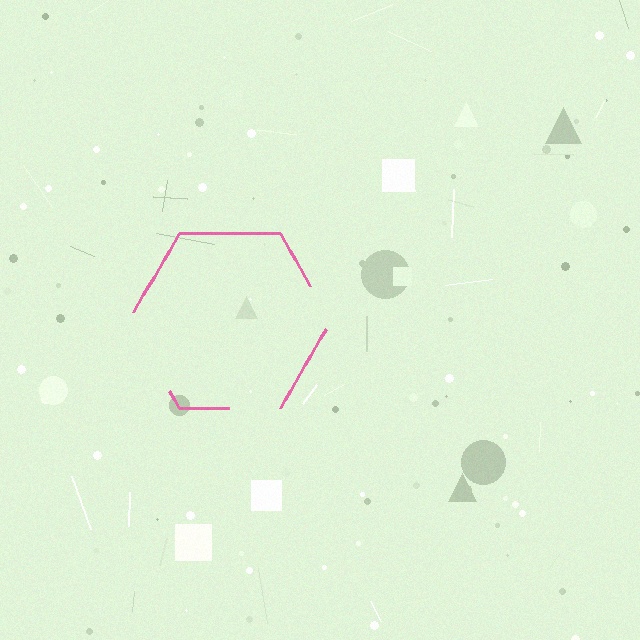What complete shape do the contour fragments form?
The contour fragments form a hexagon.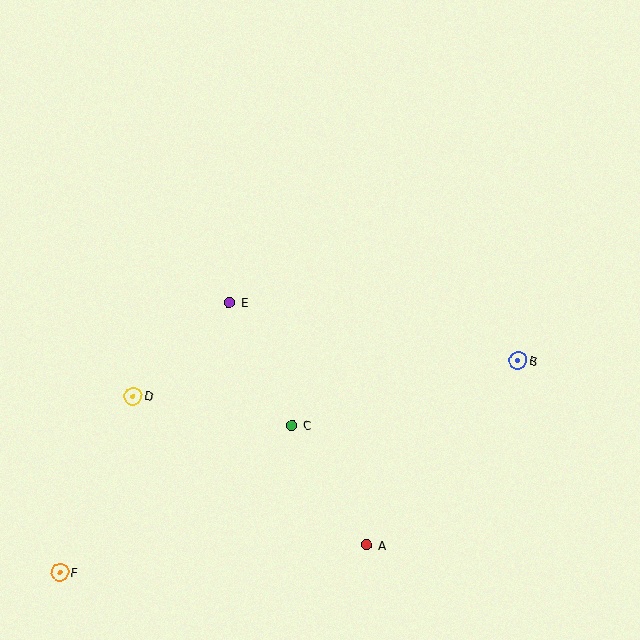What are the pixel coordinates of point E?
Point E is at (229, 302).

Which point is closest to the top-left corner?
Point E is closest to the top-left corner.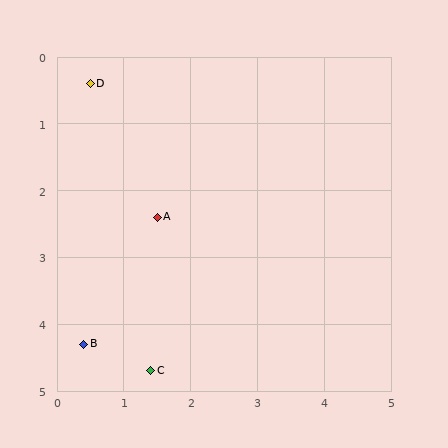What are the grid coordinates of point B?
Point B is at approximately (0.4, 4.3).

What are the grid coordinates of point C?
Point C is at approximately (1.4, 4.7).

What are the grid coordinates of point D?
Point D is at approximately (0.5, 0.4).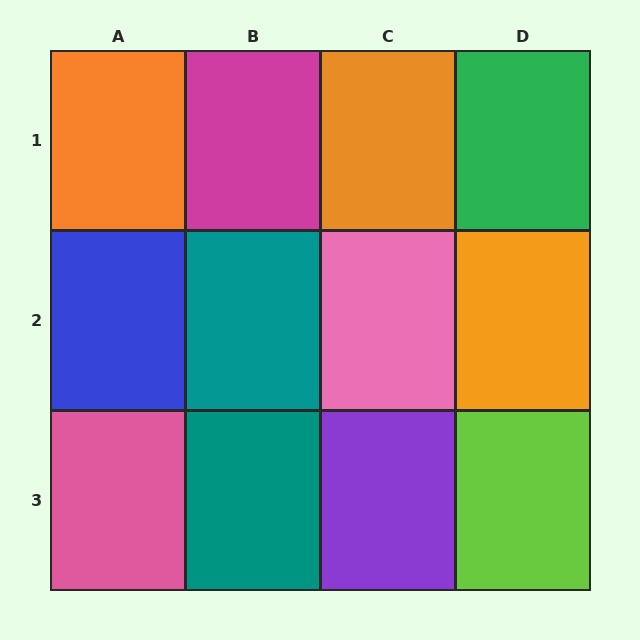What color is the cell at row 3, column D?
Lime.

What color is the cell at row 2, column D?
Orange.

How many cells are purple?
1 cell is purple.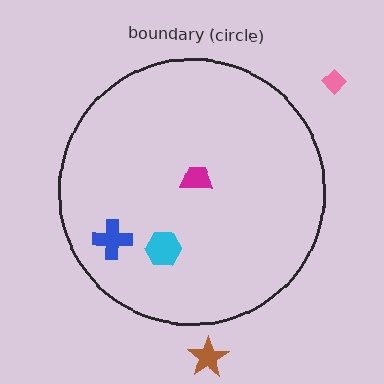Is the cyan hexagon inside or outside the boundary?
Inside.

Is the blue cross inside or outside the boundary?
Inside.